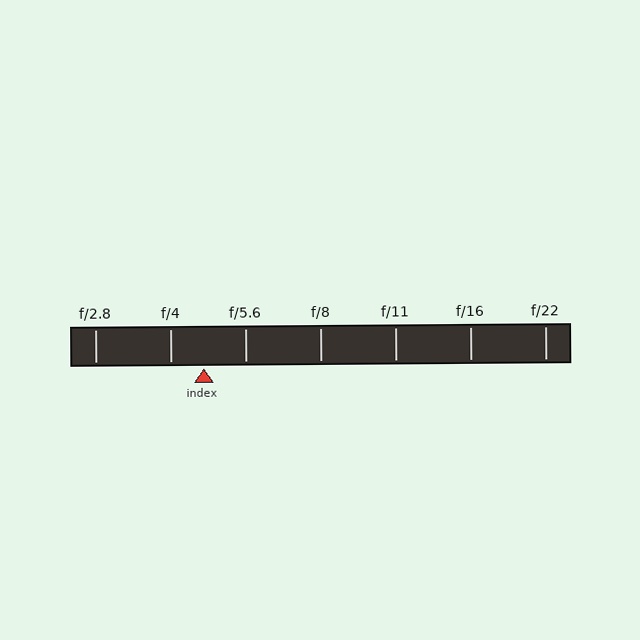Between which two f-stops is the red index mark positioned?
The index mark is between f/4 and f/5.6.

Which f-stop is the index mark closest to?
The index mark is closest to f/4.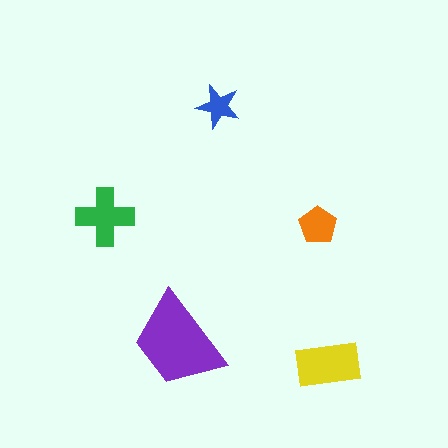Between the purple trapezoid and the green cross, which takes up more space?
The purple trapezoid.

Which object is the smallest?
The blue star.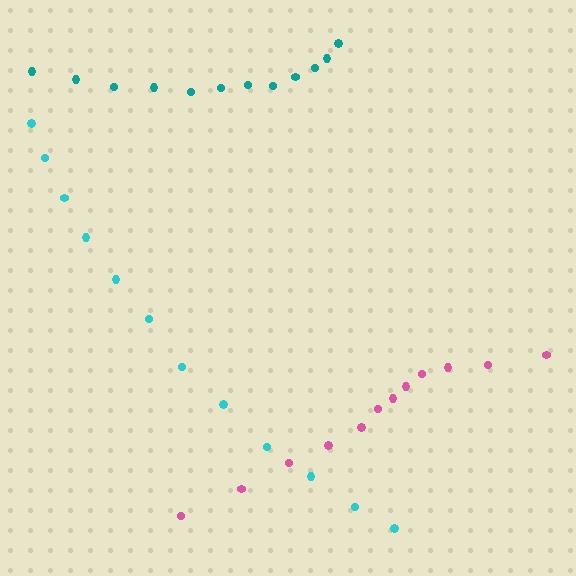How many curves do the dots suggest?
There are 3 distinct paths.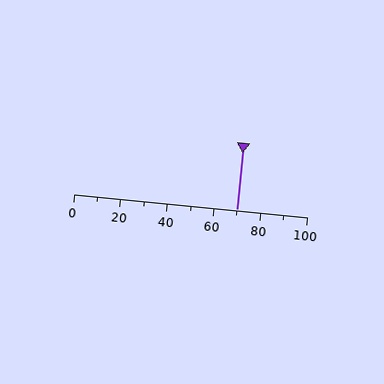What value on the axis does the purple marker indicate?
The marker indicates approximately 70.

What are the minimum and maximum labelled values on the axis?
The axis runs from 0 to 100.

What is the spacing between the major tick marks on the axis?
The major ticks are spaced 20 apart.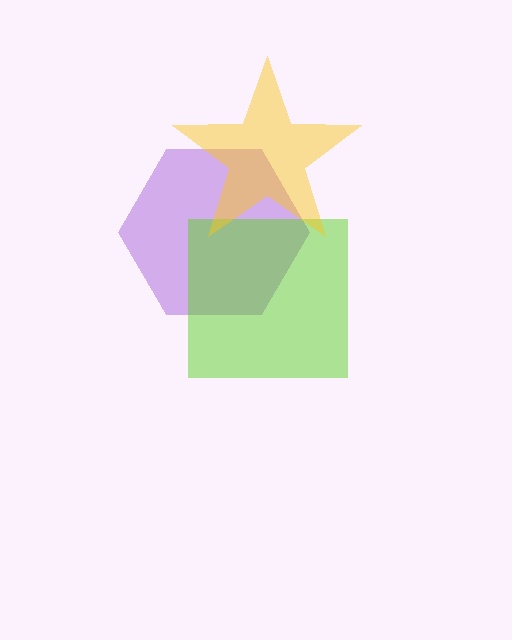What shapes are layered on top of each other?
The layered shapes are: a purple hexagon, a lime square, a yellow star.